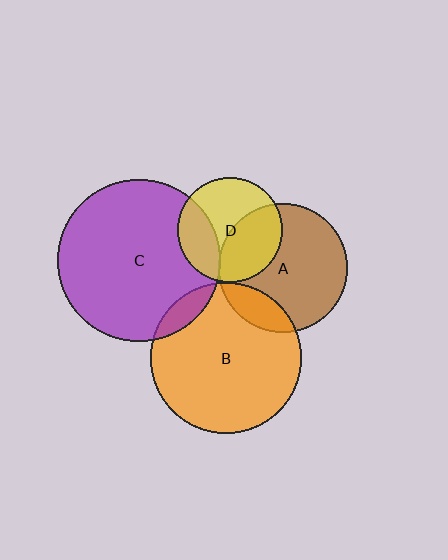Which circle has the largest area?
Circle C (purple).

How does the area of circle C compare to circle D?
Approximately 2.4 times.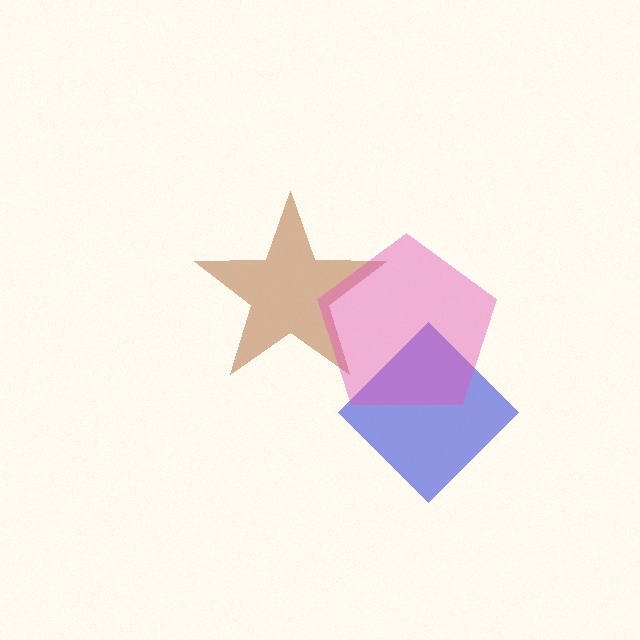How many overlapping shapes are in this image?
There are 3 overlapping shapes in the image.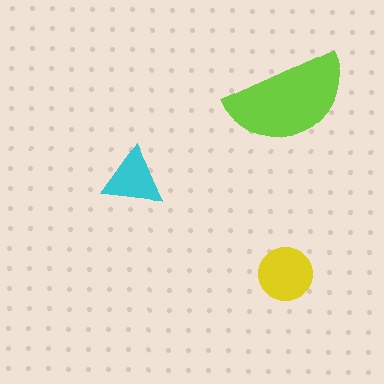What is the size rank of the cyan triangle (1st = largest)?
3rd.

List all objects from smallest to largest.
The cyan triangle, the yellow circle, the lime semicircle.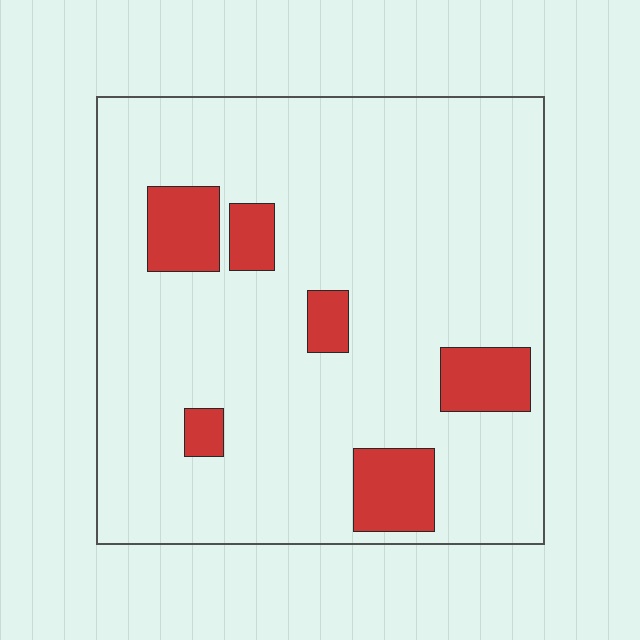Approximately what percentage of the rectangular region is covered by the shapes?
Approximately 15%.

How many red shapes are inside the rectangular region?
6.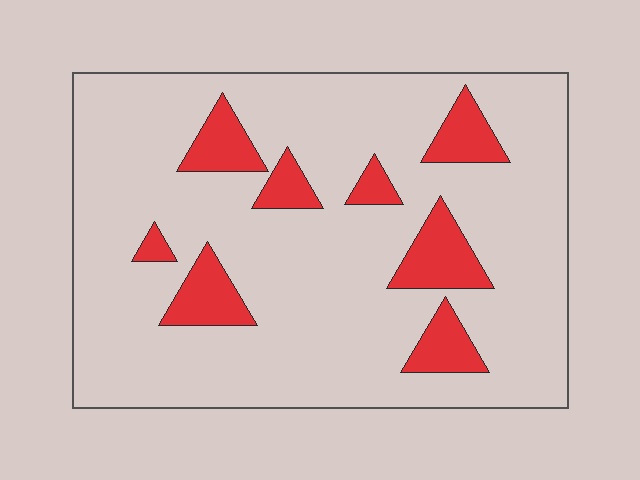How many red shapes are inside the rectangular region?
8.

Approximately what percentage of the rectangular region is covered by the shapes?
Approximately 15%.